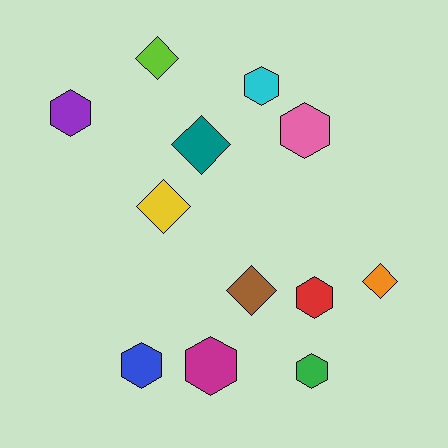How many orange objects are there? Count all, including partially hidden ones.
There is 1 orange object.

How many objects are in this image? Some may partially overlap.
There are 12 objects.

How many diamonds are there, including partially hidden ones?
There are 5 diamonds.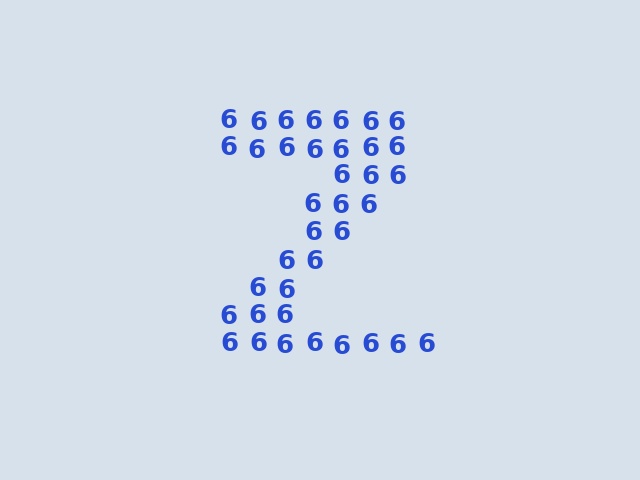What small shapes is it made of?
It is made of small digit 6's.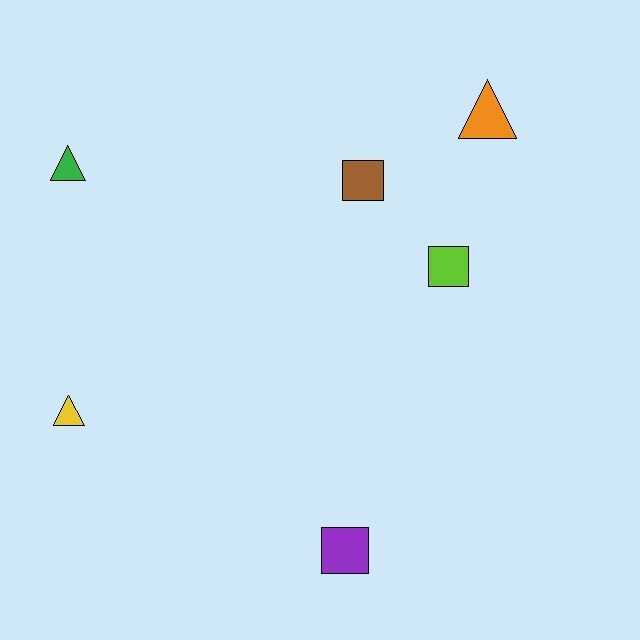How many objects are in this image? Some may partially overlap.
There are 6 objects.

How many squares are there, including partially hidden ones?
There are 3 squares.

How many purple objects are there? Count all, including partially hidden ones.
There is 1 purple object.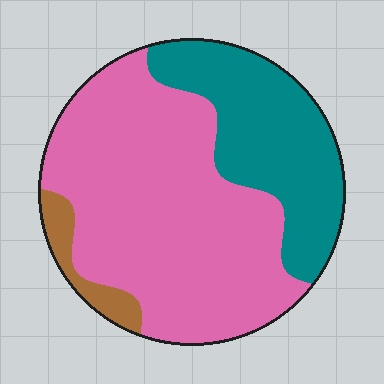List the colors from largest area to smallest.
From largest to smallest: pink, teal, brown.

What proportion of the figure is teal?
Teal covers about 30% of the figure.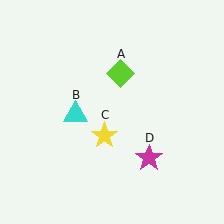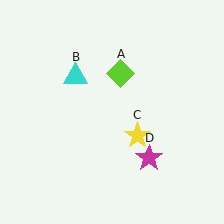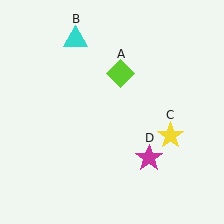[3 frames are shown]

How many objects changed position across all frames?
2 objects changed position: cyan triangle (object B), yellow star (object C).